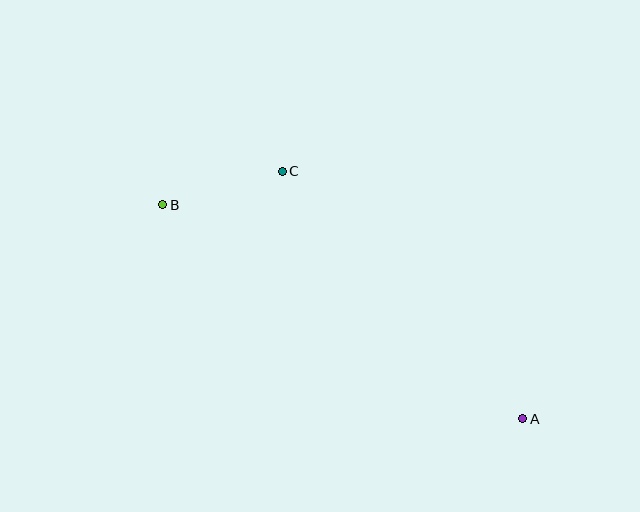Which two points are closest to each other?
Points B and C are closest to each other.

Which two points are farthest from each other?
Points A and B are farthest from each other.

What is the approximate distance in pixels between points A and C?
The distance between A and C is approximately 345 pixels.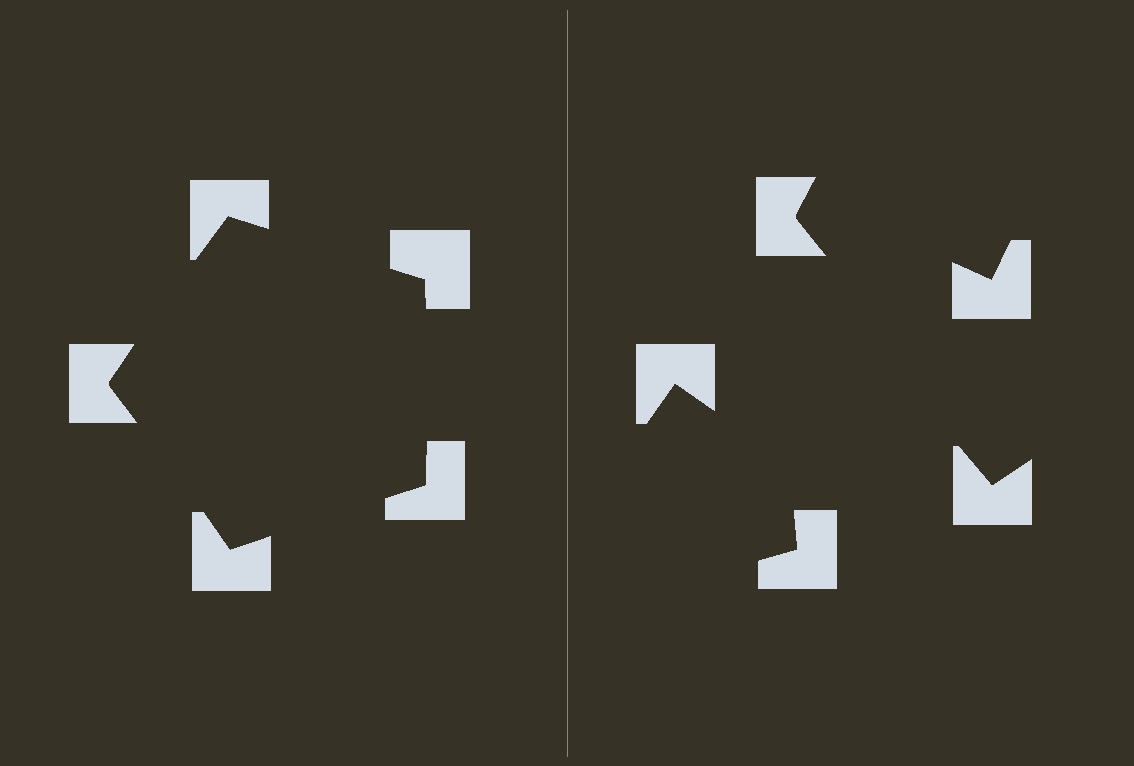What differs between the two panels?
The notched squares are positioned identically on both sides; only the wedge orientations differ. On the left they align to a pentagon; on the right they are misaligned.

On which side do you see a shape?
An illusory pentagon appears on the left side. On the right side the wedge cuts are rotated, so no coherent shape forms.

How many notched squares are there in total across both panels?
10 — 5 on each side.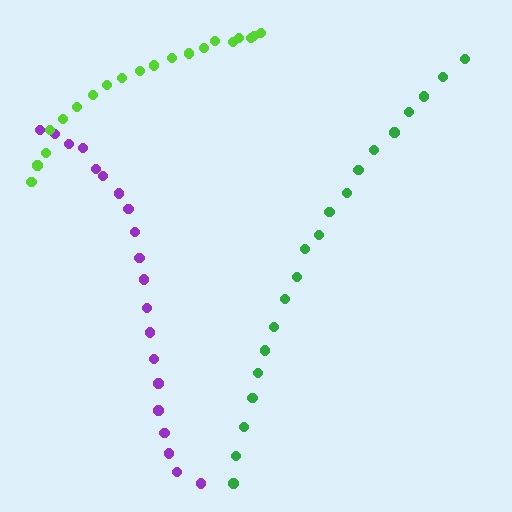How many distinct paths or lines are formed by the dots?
There are 3 distinct paths.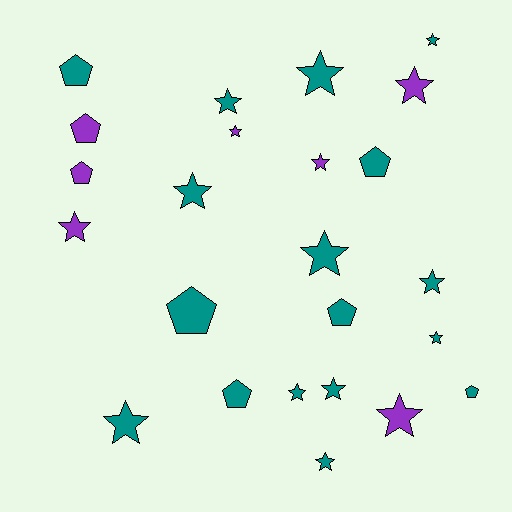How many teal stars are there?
There are 11 teal stars.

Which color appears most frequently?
Teal, with 17 objects.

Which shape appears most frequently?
Star, with 16 objects.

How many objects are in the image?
There are 24 objects.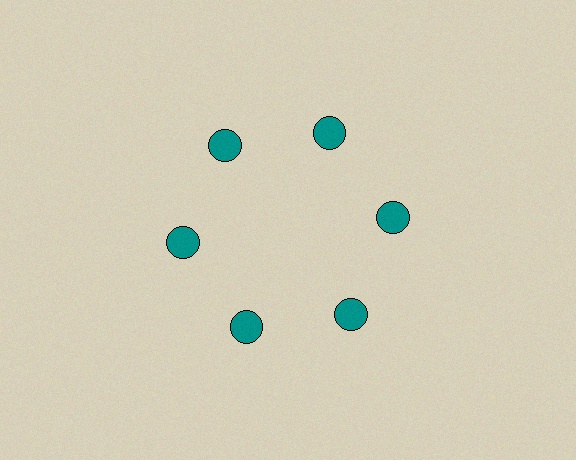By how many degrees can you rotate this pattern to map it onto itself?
The pattern maps onto itself every 60 degrees of rotation.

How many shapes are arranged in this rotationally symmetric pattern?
There are 6 shapes, arranged in 6 groups of 1.